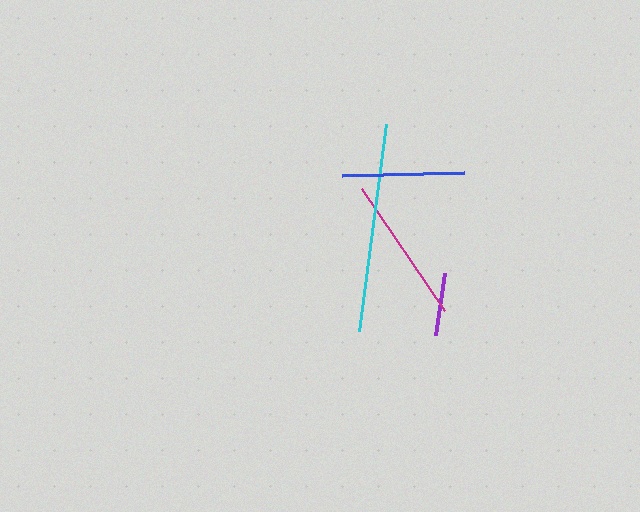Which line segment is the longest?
The cyan line is the longest at approximately 209 pixels.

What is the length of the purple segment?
The purple segment is approximately 63 pixels long.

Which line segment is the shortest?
The purple line is the shortest at approximately 63 pixels.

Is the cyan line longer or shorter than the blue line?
The cyan line is longer than the blue line.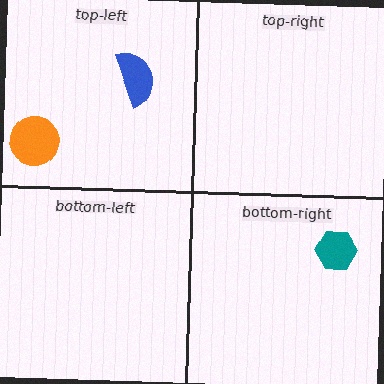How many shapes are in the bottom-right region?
1.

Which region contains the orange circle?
The top-left region.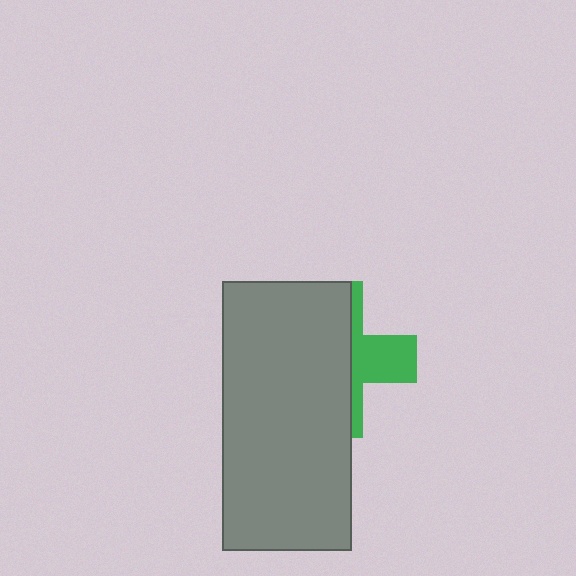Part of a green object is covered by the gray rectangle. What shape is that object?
It is a cross.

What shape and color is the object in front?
The object in front is a gray rectangle.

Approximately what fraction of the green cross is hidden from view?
Roughly 65% of the green cross is hidden behind the gray rectangle.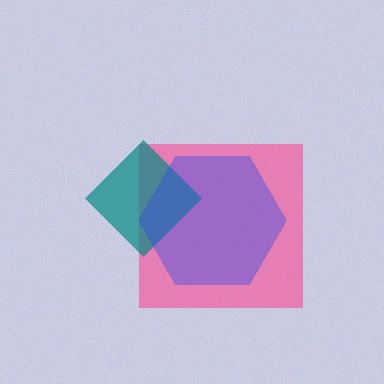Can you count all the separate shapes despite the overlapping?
Yes, there are 3 separate shapes.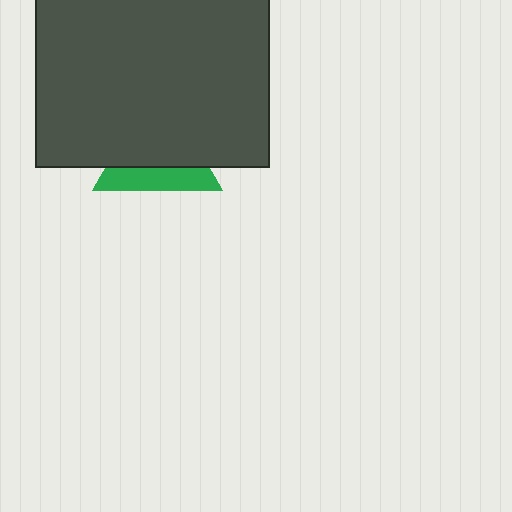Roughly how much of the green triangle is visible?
A small part of it is visible (roughly 37%).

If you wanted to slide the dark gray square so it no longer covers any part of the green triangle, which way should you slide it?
Slide it up — that is the most direct way to separate the two shapes.